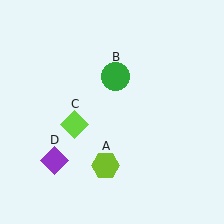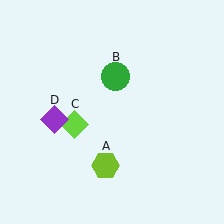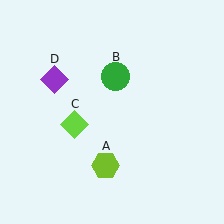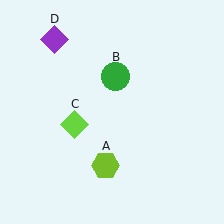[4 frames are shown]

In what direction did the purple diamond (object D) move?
The purple diamond (object D) moved up.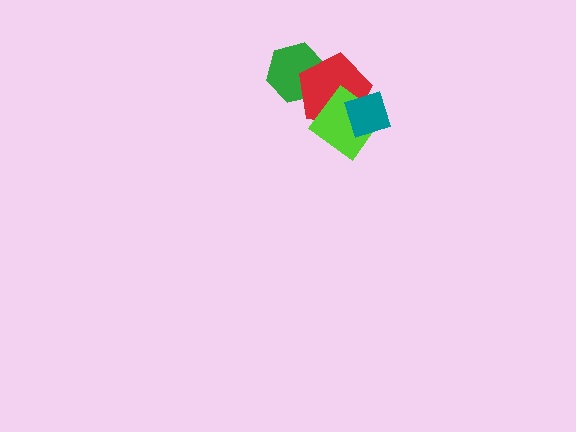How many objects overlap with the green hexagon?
1 object overlaps with the green hexagon.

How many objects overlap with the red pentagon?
3 objects overlap with the red pentagon.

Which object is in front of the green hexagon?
The red pentagon is in front of the green hexagon.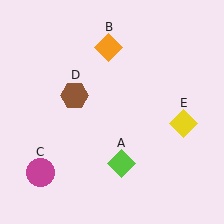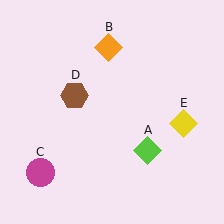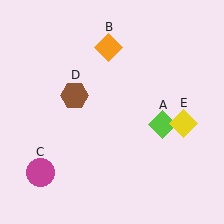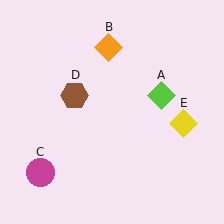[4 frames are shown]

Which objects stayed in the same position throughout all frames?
Orange diamond (object B) and magenta circle (object C) and brown hexagon (object D) and yellow diamond (object E) remained stationary.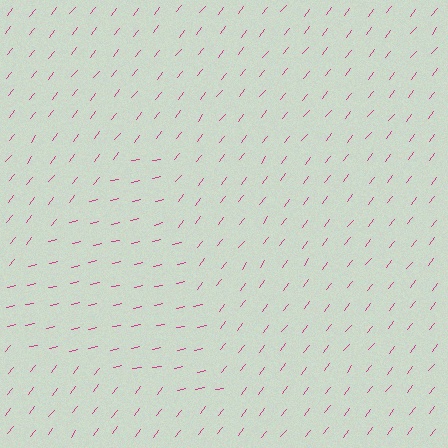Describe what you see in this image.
The image is filled with small magenta line segments. A triangle region in the image has lines oriented differently from the surrounding lines, creating a visible texture boundary.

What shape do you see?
I see a triangle.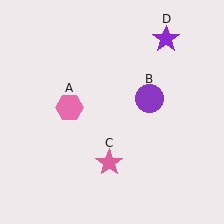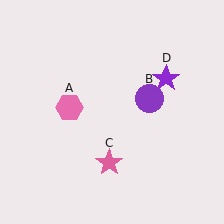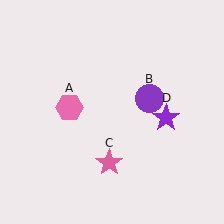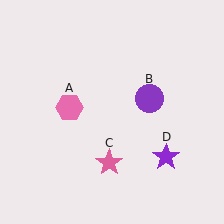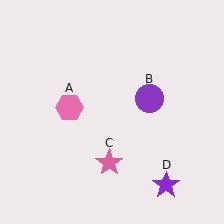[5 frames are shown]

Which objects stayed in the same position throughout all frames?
Pink hexagon (object A) and purple circle (object B) and pink star (object C) remained stationary.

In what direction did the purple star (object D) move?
The purple star (object D) moved down.